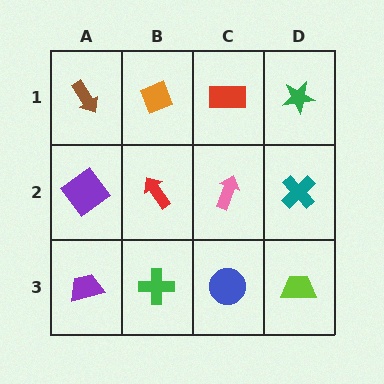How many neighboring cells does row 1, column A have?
2.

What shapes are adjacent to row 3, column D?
A teal cross (row 2, column D), a blue circle (row 3, column C).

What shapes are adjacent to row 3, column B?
A red arrow (row 2, column B), a purple trapezoid (row 3, column A), a blue circle (row 3, column C).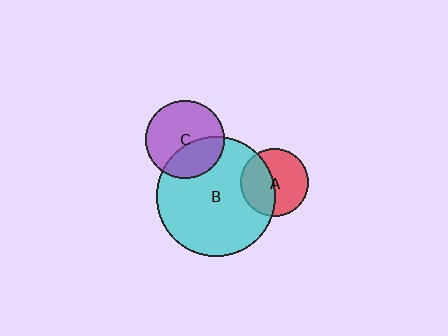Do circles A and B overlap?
Yes.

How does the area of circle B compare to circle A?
Approximately 3.1 times.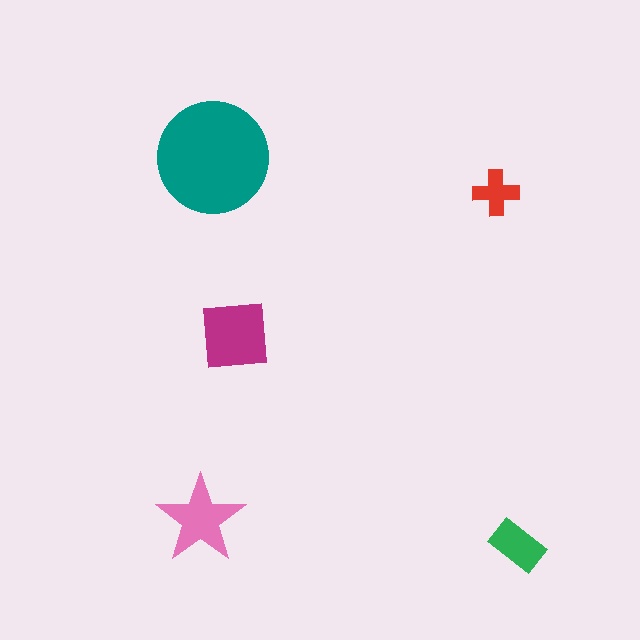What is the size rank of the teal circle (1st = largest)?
1st.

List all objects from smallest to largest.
The red cross, the green rectangle, the pink star, the magenta square, the teal circle.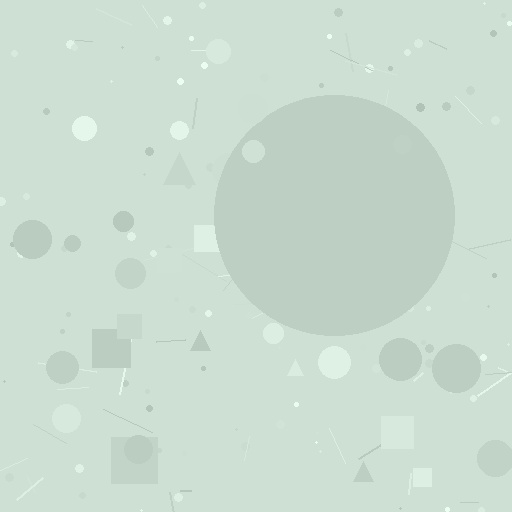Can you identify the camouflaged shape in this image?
The camouflaged shape is a circle.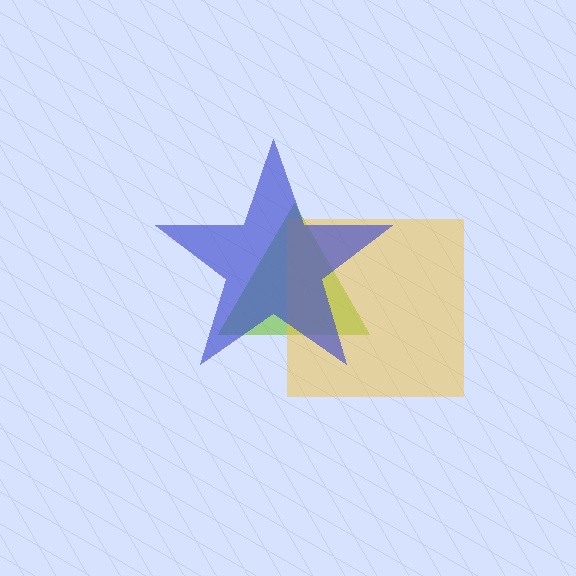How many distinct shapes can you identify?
There are 3 distinct shapes: a lime triangle, a yellow square, a blue star.